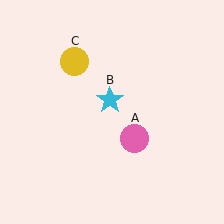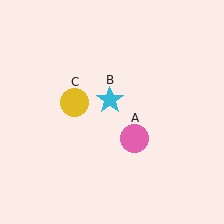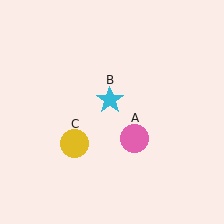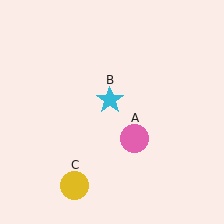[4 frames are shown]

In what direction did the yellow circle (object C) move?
The yellow circle (object C) moved down.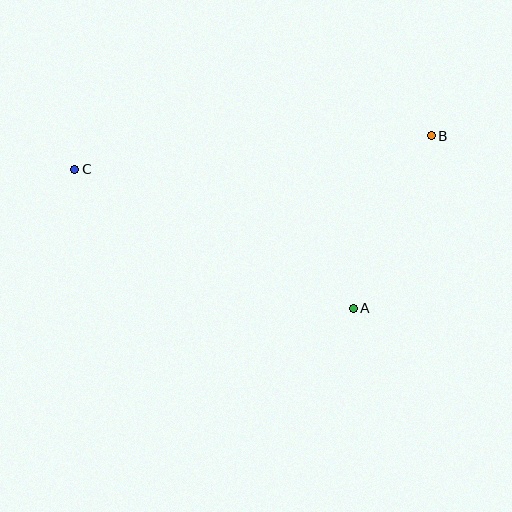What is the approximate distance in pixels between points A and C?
The distance between A and C is approximately 311 pixels.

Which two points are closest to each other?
Points A and B are closest to each other.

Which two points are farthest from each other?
Points B and C are farthest from each other.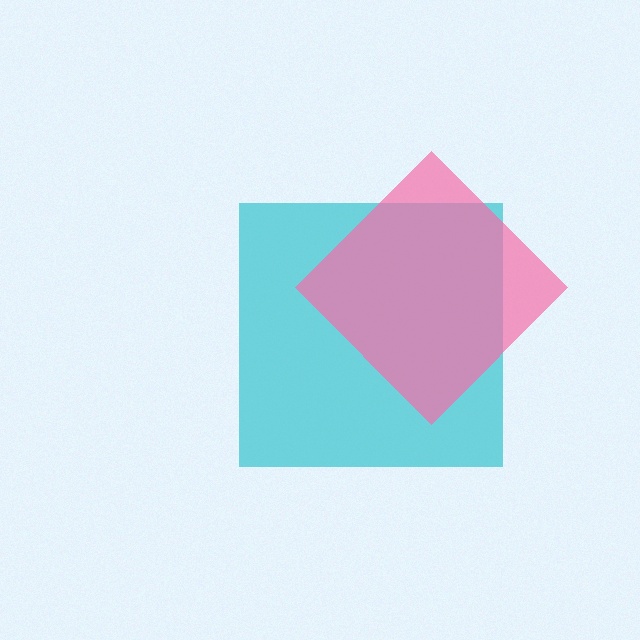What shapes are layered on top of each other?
The layered shapes are: a cyan square, a pink diamond.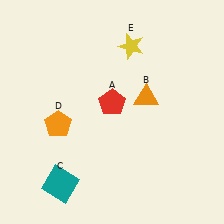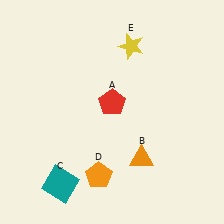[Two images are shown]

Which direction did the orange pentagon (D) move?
The orange pentagon (D) moved down.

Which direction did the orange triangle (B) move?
The orange triangle (B) moved down.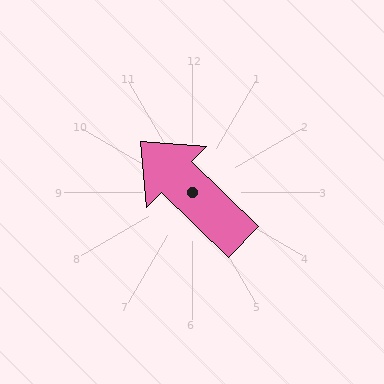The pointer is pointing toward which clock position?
Roughly 10 o'clock.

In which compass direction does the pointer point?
Northwest.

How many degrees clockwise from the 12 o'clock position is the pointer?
Approximately 314 degrees.